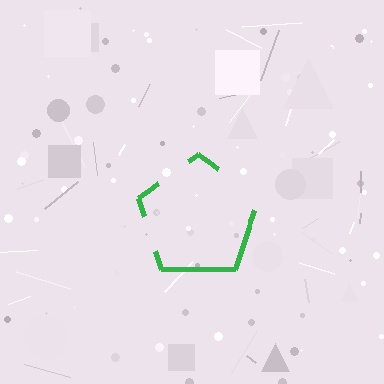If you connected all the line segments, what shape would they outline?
They would outline a pentagon.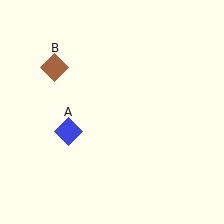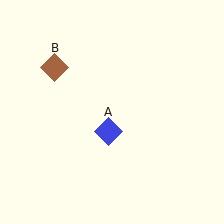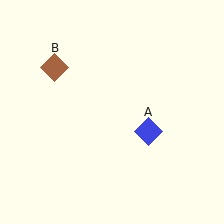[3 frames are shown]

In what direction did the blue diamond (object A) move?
The blue diamond (object A) moved right.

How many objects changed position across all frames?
1 object changed position: blue diamond (object A).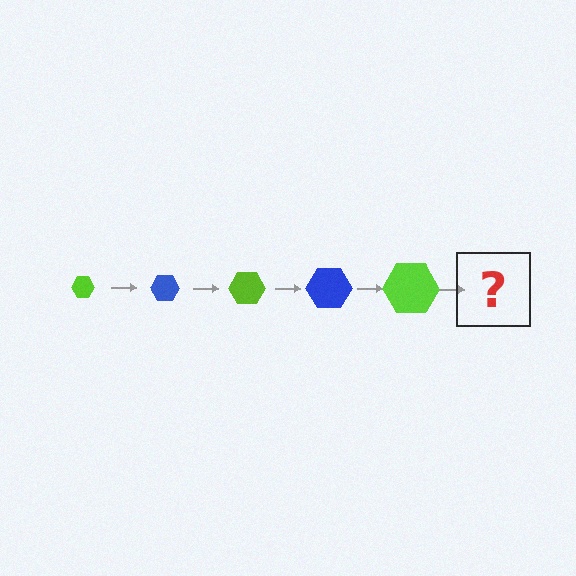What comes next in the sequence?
The next element should be a blue hexagon, larger than the previous one.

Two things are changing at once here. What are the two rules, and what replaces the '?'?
The two rules are that the hexagon grows larger each step and the color cycles through lime and blue. The '?' should be a blue hexagon, larger than the previous one.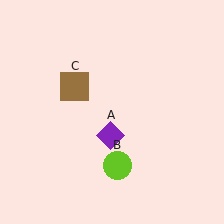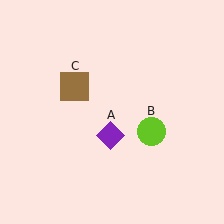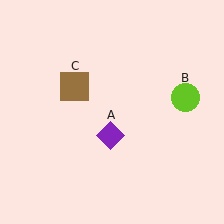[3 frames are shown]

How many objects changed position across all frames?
1 object changed position: lime circle (object B).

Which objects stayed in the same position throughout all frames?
Purple diamond (object A) and brown square (object C) remained stationary.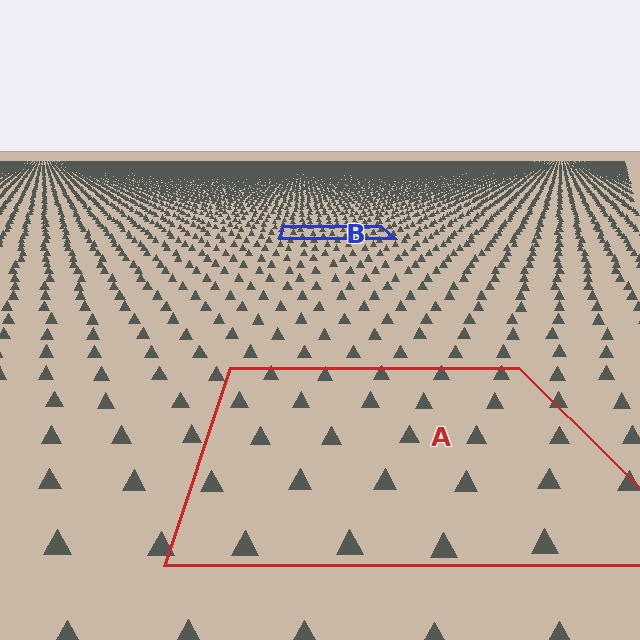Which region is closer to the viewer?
Region A is closer. The texture elements there are larger and more spread out.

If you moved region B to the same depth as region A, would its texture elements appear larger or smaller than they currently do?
They would appear larger. At a closer depth, the same texture elements are projected at a bigger on-screen size.